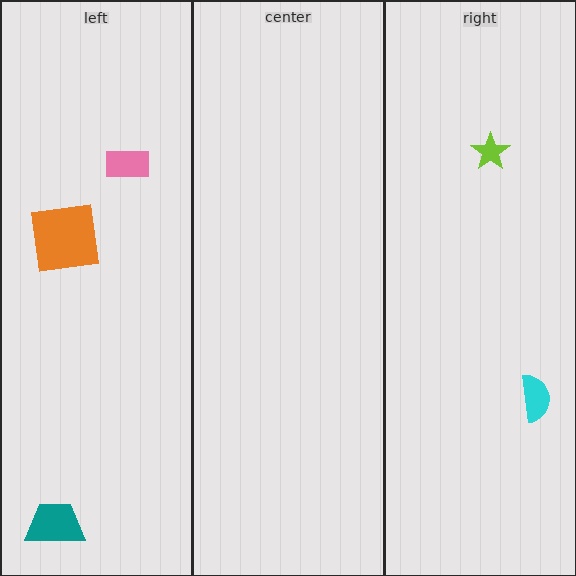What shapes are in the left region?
The pink rectangle, the orange square, the teal trapezoid.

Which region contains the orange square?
The left region.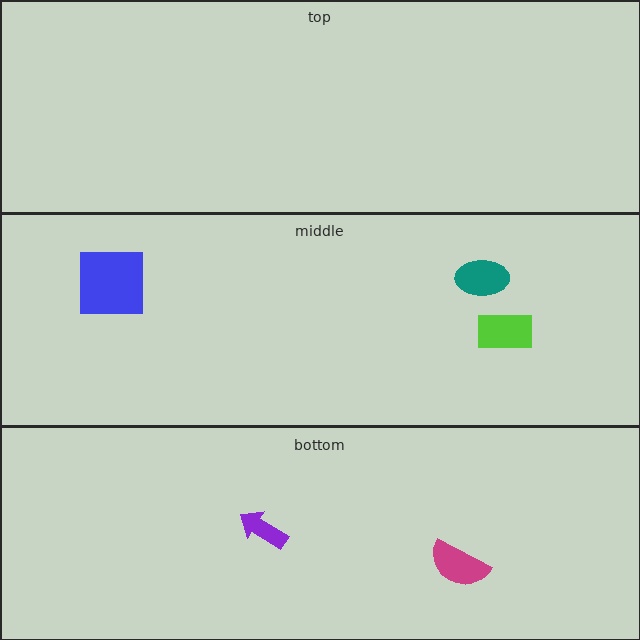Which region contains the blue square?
The middle region.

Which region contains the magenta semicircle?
The bottom region.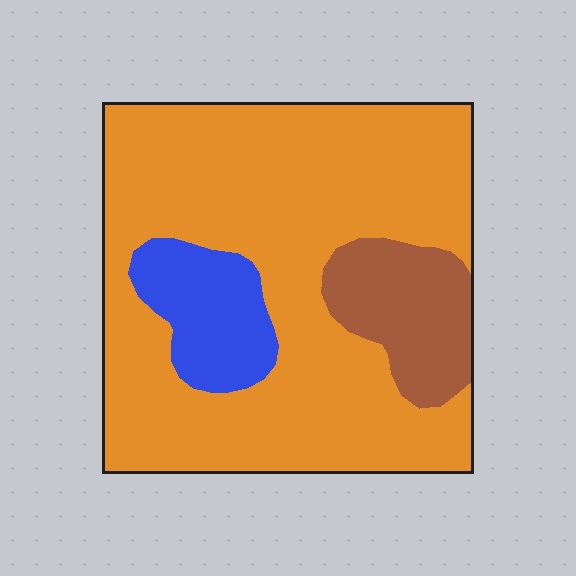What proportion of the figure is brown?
Brown takes up less than a quarter of the figure.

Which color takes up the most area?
Orange, at roughly 75%.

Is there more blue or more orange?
Orange.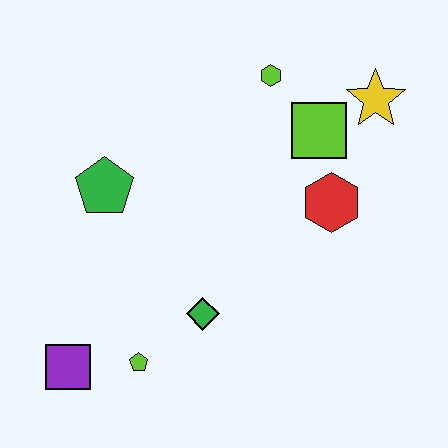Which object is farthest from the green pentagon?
The yellow star is farthest from the green pentagon.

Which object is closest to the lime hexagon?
The lime square is closest to the lime hexagon.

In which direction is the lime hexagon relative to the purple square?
The lime hexagon is above the purple square.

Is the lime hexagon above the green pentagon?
Yes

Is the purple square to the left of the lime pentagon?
Yes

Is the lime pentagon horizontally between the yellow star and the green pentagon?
Yes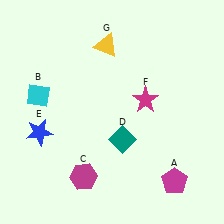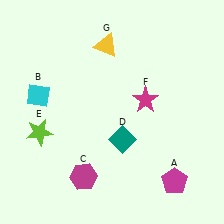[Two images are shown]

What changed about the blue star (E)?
In Image 1, E is blue. In Image 2, it changed to lime.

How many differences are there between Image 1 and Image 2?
There is 1 difference between the two images.